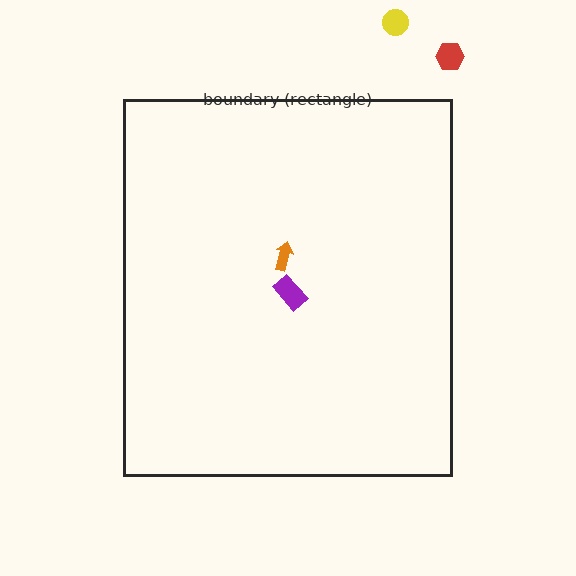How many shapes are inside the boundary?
2 inside, 2 outside.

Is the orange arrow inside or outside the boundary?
Inside.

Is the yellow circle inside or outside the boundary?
Outside.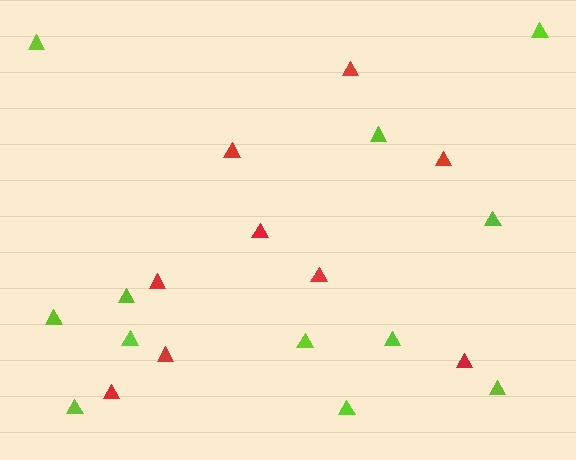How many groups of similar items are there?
There are 2 groups: one group of red triangles (9) and one group of lime triangles (12).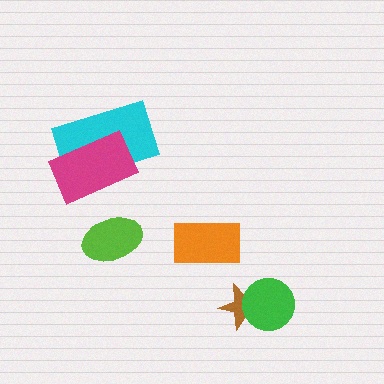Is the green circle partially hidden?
No, no other shape covers it.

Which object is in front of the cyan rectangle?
The magenta rectangle is in front of the cyan rectangle.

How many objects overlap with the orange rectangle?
0 objects overlap with the orange rectangle.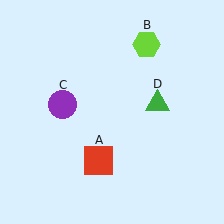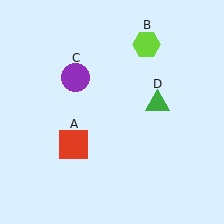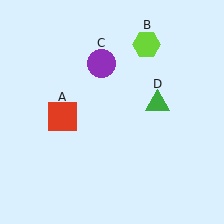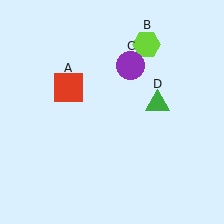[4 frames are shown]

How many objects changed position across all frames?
2 objects changed position: red square (object A), purple circle (object C).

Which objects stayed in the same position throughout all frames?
Lime hexagon (object B) and green triangle (object D) remained stationary.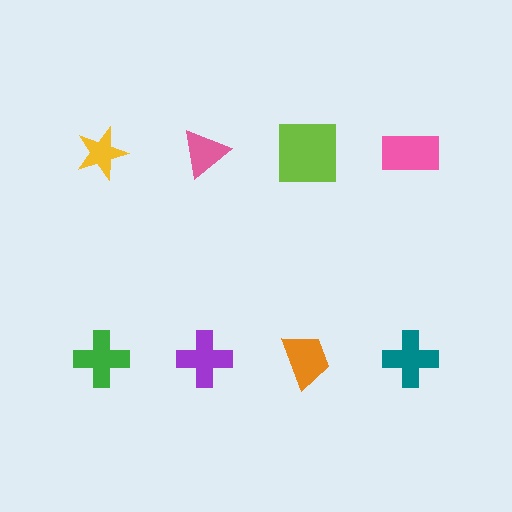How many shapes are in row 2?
4 shapes.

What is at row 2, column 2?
A purple cross.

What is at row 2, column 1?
A green cross.